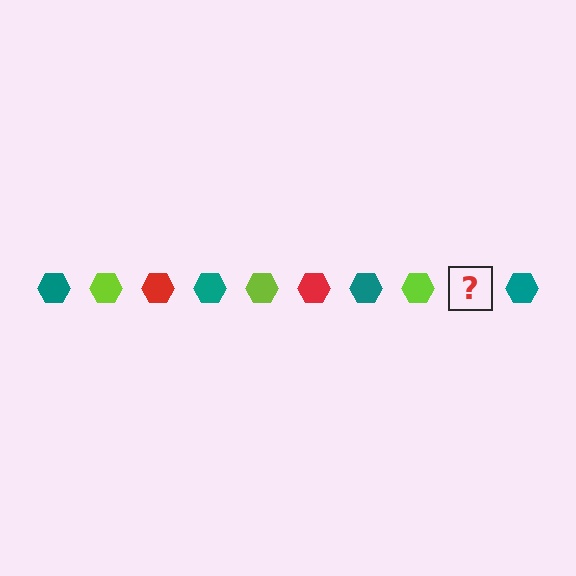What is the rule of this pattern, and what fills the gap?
The rule is that the pattern cycles through teal, lime, red hexagons. The gap should be filled with a red hexagon.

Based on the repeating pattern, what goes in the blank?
The blank should be a red hexagon.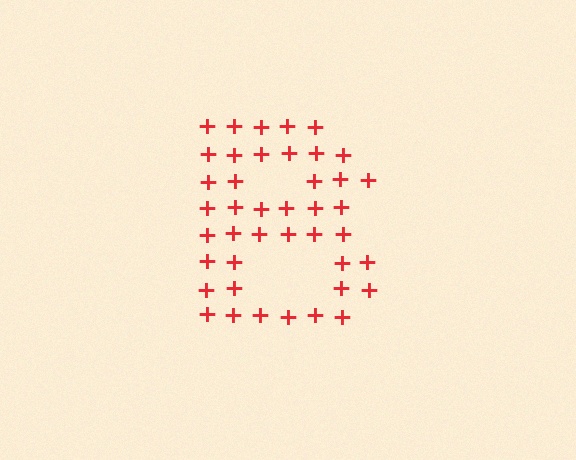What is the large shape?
The large shape is the letter B.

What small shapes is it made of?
It is made of small plus signs.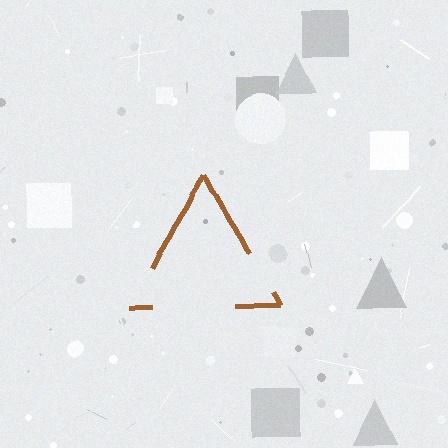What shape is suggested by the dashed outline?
The dashed outline suggests a triangle.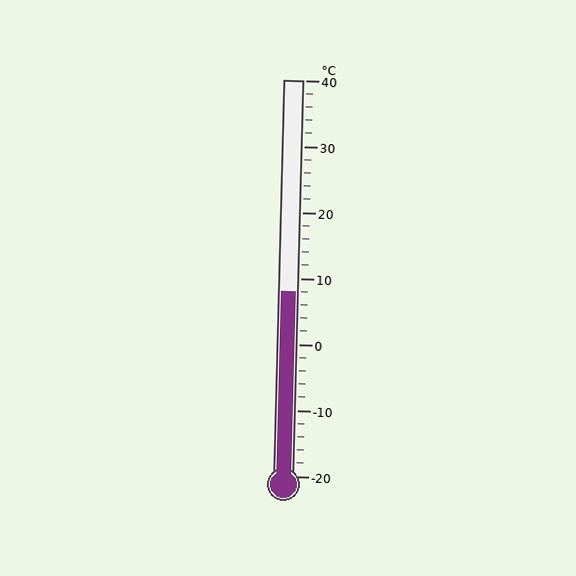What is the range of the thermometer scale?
The thermometer scale ranges from -20°C to 40°C.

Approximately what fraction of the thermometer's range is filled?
The thermometer is filled to approximately 45% of its range.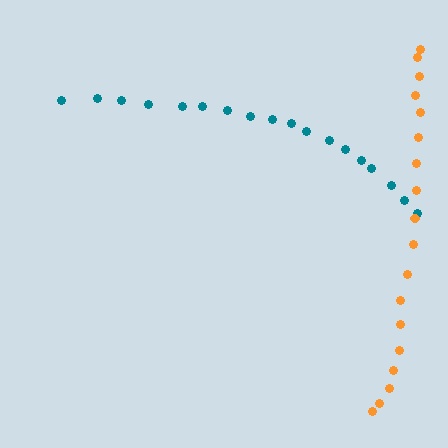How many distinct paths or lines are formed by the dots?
There are 2 distinct paths.